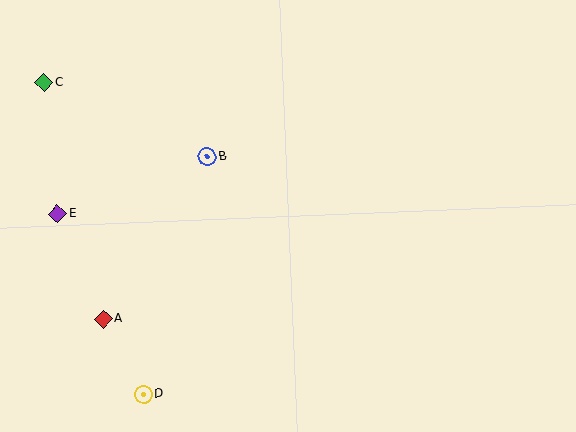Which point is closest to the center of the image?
Point B at (207, 157) is closest to the center.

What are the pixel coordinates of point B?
Point B is at (207, 157).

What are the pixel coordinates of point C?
Point C is at (44, 83).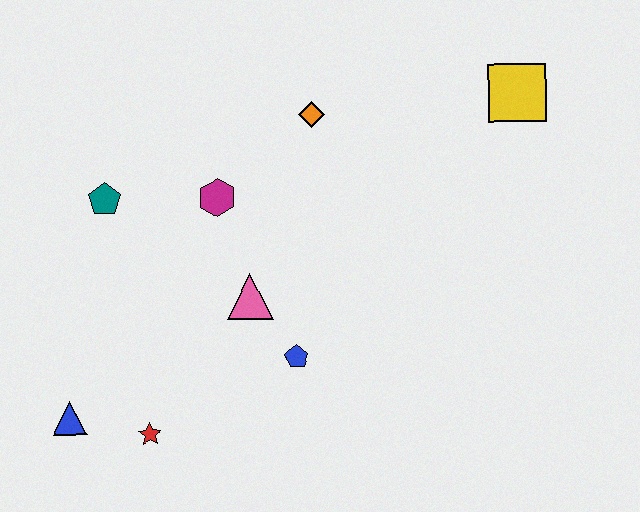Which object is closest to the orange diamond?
The magenta hexagon is closest to the orange diamond.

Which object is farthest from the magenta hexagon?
The yellow square is farthest from the magenta hexagon.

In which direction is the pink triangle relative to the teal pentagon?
The pink triangle is to the right of the teal pentagon.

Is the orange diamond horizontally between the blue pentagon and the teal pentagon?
No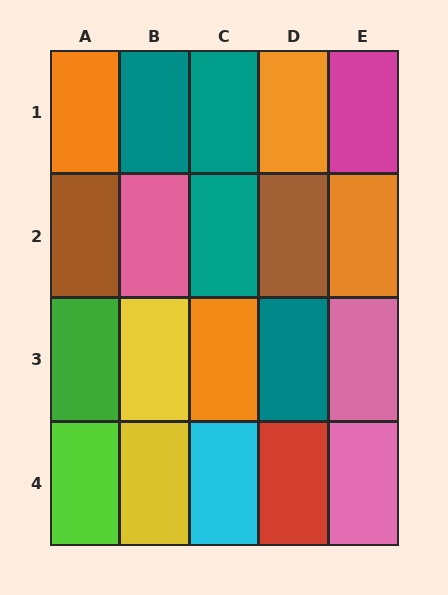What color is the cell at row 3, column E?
Pink.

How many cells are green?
1 cell is green.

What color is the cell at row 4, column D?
Red.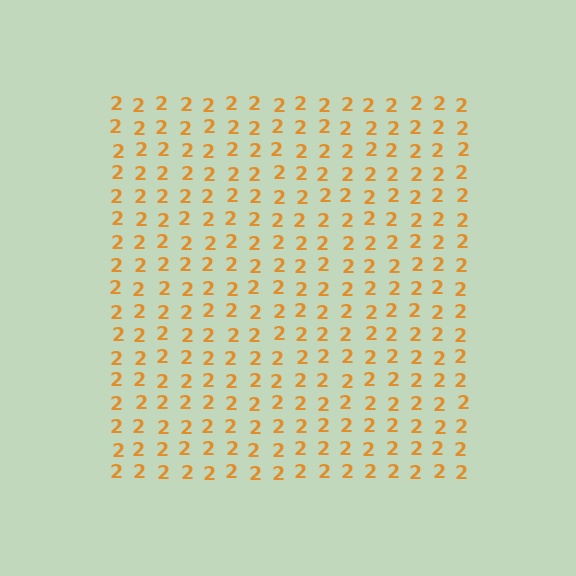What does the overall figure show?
The overall figure shows a square.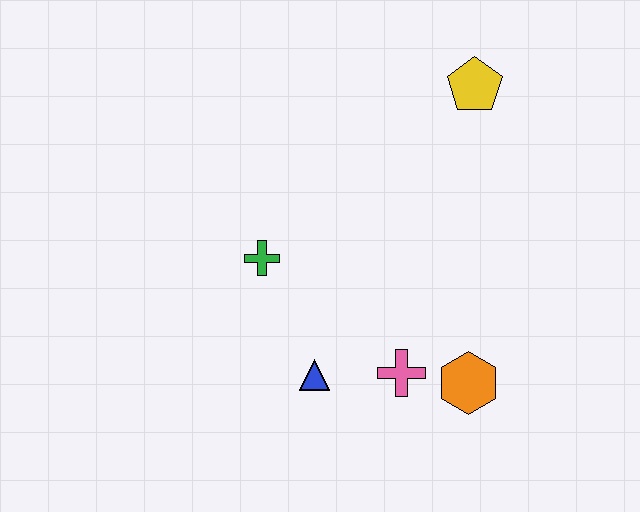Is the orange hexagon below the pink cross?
Yes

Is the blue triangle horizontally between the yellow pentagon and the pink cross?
No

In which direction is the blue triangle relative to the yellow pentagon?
The blue triangle is below the yellow pentagon.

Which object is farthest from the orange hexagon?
The yellow pentagon is farthest from the orange hexagon.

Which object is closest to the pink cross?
The orange hexagon is closest to the pink cross.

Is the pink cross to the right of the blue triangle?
Yes